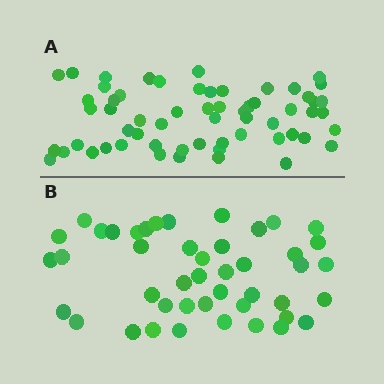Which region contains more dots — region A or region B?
Region A (the top region) has more dots.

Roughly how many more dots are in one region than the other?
Region A has approximately 15 more dots than region B.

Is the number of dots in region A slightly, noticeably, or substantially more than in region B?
Region A has noticeably more, but not dramatically so. The ratio is roughly 1.3 to 1.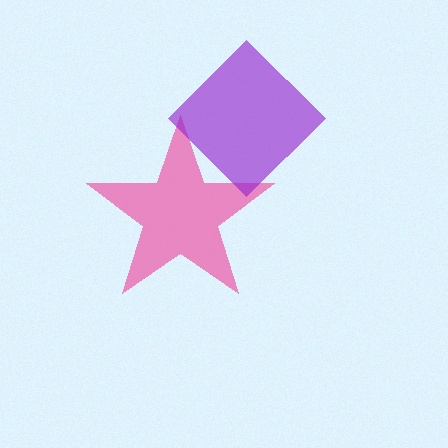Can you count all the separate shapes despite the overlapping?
Yes, there are 2 separate shapes.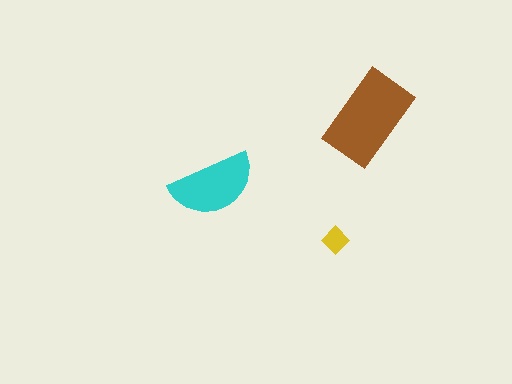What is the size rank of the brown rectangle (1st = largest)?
1st.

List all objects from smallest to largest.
The yellow diamond, the cyan semicircle, the brown rectangle.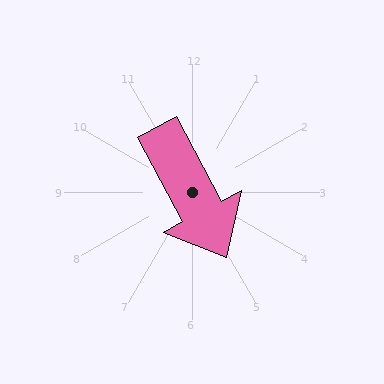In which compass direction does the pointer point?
Southeast.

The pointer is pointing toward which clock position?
Roughly 5 o'clock.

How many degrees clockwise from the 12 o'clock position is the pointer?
Approximately 152 degrees.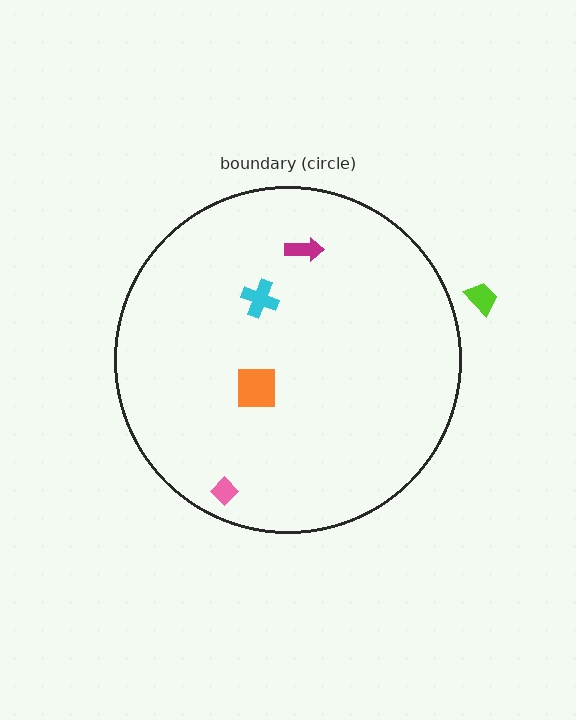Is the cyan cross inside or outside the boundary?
Inside.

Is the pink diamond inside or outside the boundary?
Inside.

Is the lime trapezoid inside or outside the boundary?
Outside.